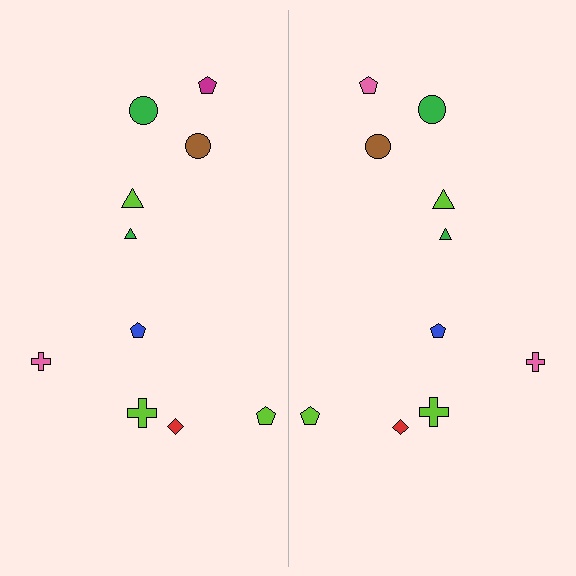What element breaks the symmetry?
The pink pentagon on the right side breaks the symmetry — its mirror counterpart is magenta.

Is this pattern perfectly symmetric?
No, the pattern is not perfectly symmetric. The pink pentagon on the right side breaks the symmetry — its mirror counterpart is magenta.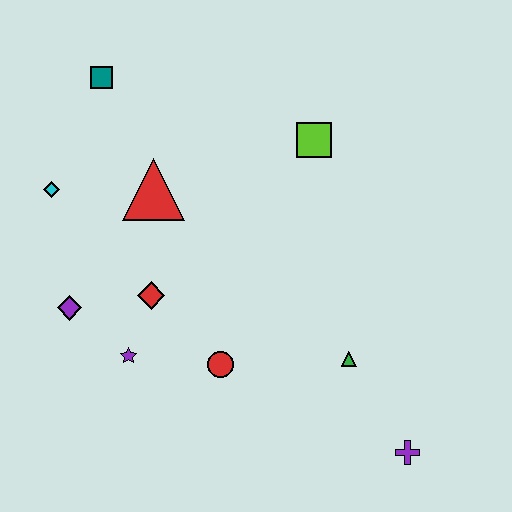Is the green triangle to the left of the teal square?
No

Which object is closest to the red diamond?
The purple star is closest to the red diamond.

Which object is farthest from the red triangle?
The purple cross is farthest from the red triangle.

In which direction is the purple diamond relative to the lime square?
The purple diamond is to the left of the lime square.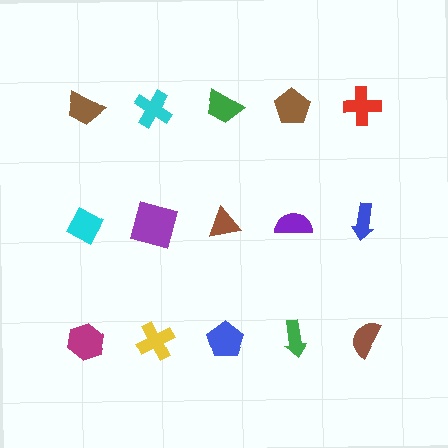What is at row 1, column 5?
A red cross.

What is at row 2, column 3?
A brown triangle.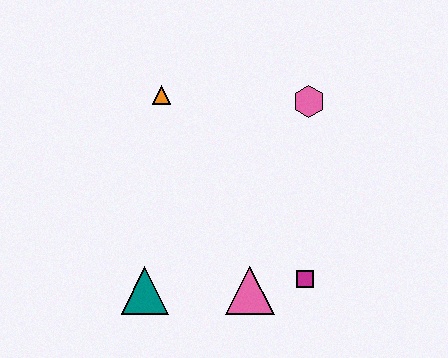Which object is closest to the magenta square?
The pink triangle is closest to the magenta square.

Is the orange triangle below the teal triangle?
No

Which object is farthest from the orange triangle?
The magenta square is farthest from the orange triangle.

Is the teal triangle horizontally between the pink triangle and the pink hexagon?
No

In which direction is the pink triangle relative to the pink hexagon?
The pink triangle is below the pink hexagon.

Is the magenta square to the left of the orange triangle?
No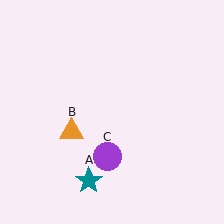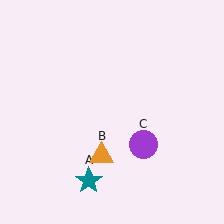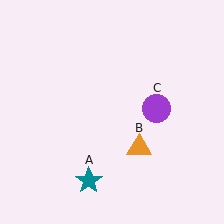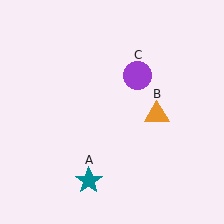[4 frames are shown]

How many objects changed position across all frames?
2 objects changed position: orange triangle (object B), purple circle (object C).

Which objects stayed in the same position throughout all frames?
Teal star (object A) remained stationary.